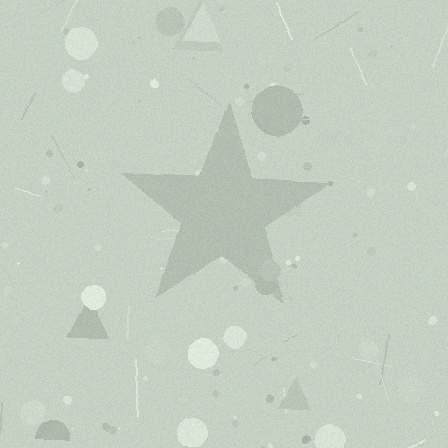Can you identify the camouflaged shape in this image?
The camouflaged shape is a star.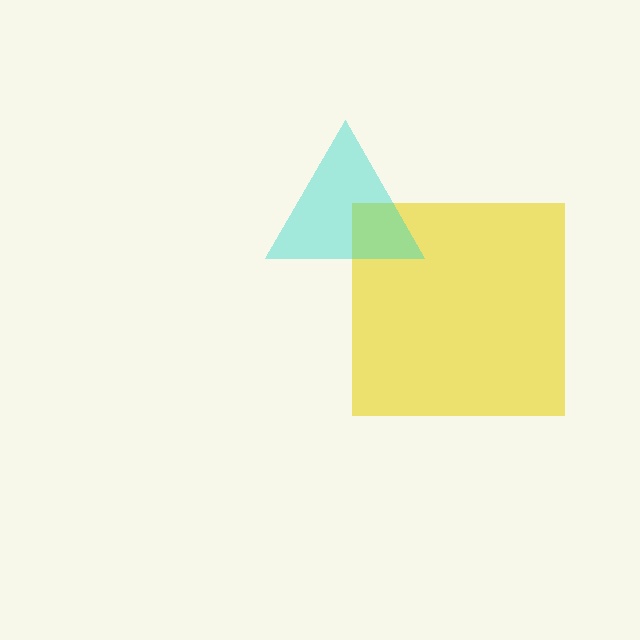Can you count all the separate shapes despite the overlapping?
Yes, there are 2 separate shapes.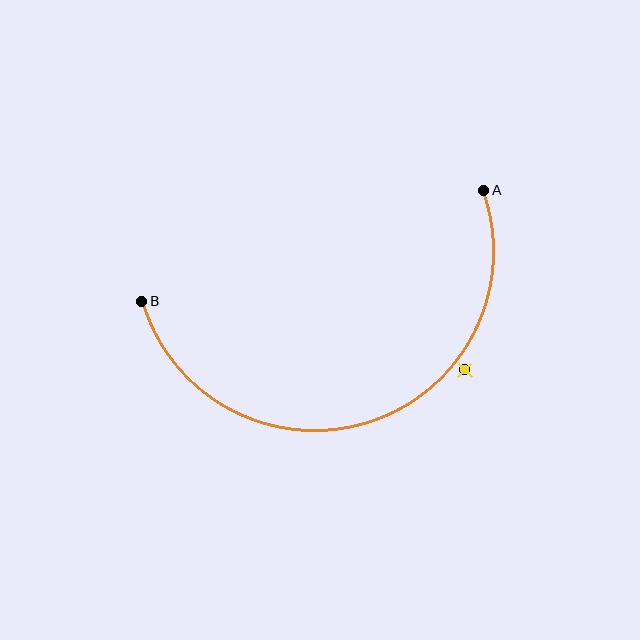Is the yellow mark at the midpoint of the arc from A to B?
No — the yellow mark does not lie on the arc at all. It sits slightly outside the curve.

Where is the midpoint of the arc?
The arc midpoint is the point on the curve farthest from the straight line joining A and B. It sits below that line.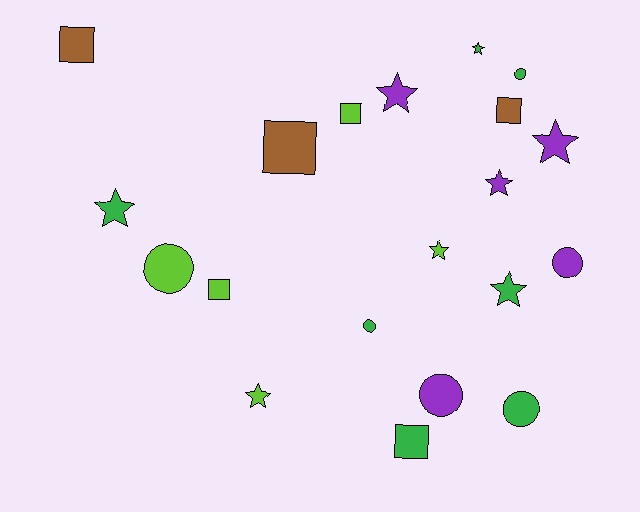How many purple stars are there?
There are 3 purple stars.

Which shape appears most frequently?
Star, with 8 objects.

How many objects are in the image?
There are 20 objects.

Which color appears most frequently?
Green, with 7 objects.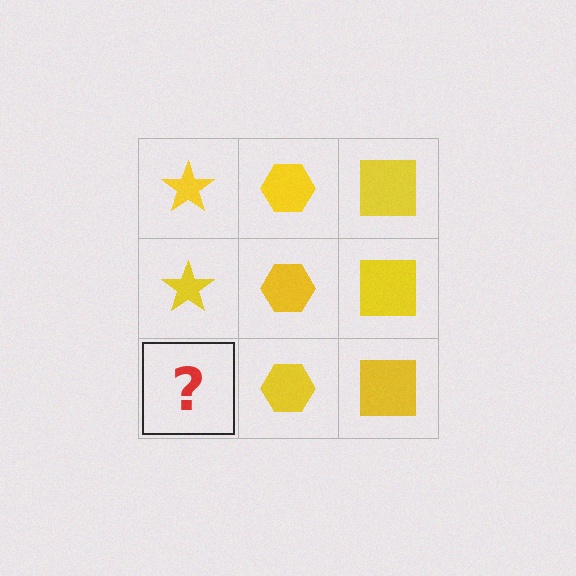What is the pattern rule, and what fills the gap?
The rule is that each column has a consistent shape. The gap should be filled with a yellow star.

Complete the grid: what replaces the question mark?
The question mark should be replaced with a yellow star.